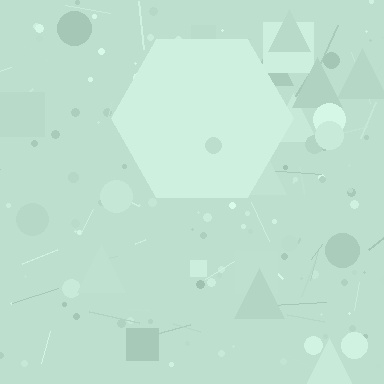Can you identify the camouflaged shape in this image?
The camouflaged shape is a hexagon.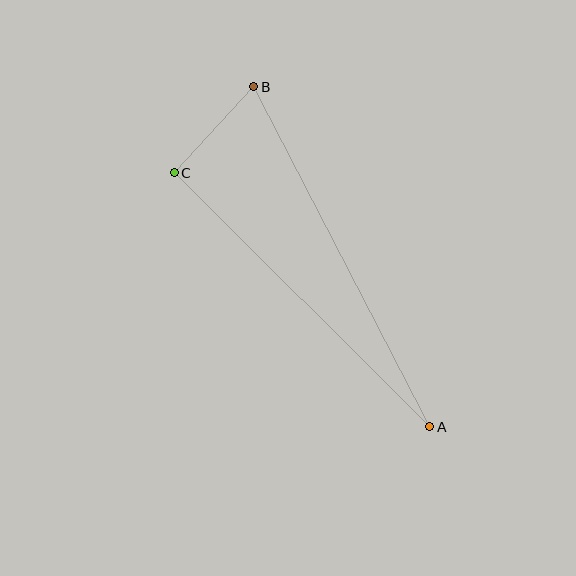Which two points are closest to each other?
Points B and C are closest to each other.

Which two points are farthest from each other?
Points A and B are farthest from each other.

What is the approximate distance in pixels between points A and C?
The distance between A and C is approximately 360 pixels.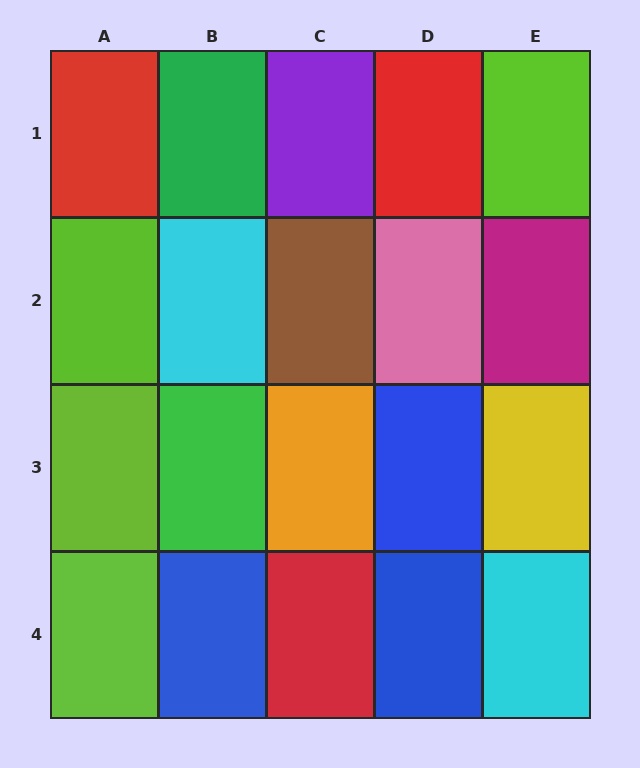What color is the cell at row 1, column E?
Lime.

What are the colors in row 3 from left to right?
Lime, green, orange, blue, yellow.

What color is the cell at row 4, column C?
Red.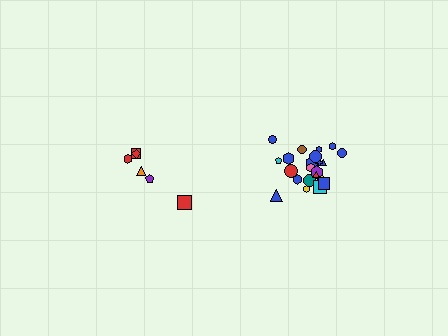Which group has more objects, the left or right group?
The right group.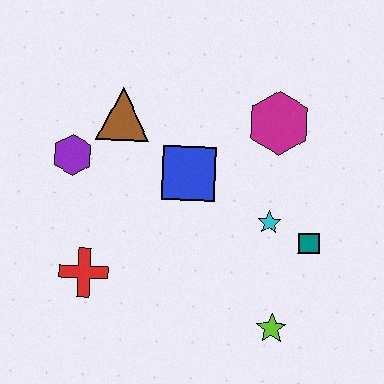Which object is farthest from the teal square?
The purple hexagon is farthest from the teal square.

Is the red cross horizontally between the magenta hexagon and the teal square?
No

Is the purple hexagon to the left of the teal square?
Yes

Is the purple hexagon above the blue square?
Yes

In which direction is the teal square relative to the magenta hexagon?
The teal square is below the magenta hexagon.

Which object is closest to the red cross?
The purple hexagon is closest to the red cross.